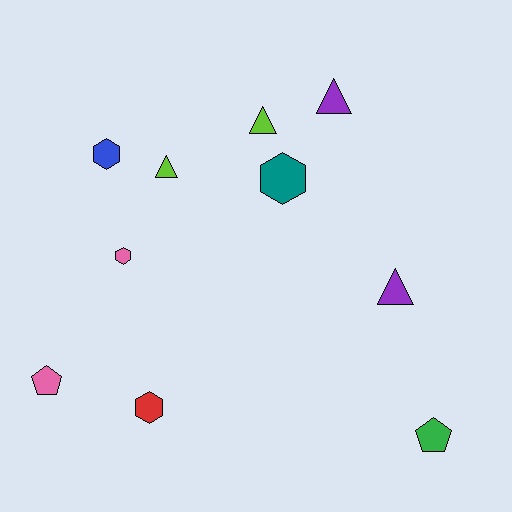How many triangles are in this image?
There are 4 triangles.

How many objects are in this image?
There are 10 objects.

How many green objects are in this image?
There is 1 green object.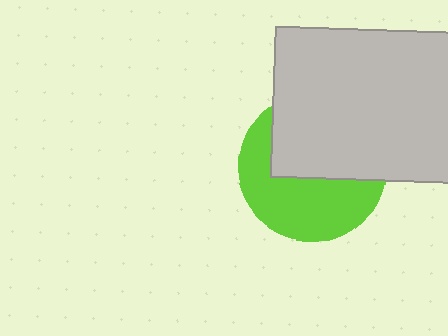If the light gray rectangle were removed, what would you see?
You would see the complete lime circle.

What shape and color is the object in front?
The object in front is a light gray rectangle.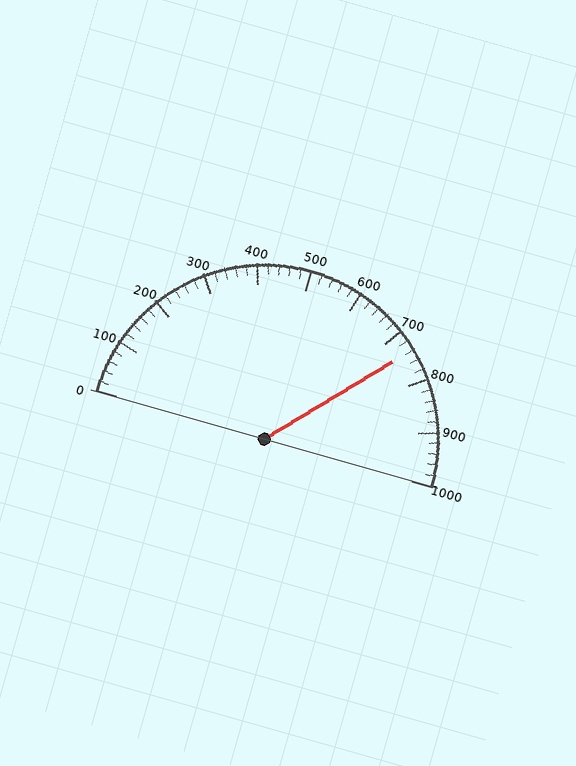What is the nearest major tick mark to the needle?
The nearest major tick mark is 700.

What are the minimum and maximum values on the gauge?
The gauge ranges from 0 to 1000.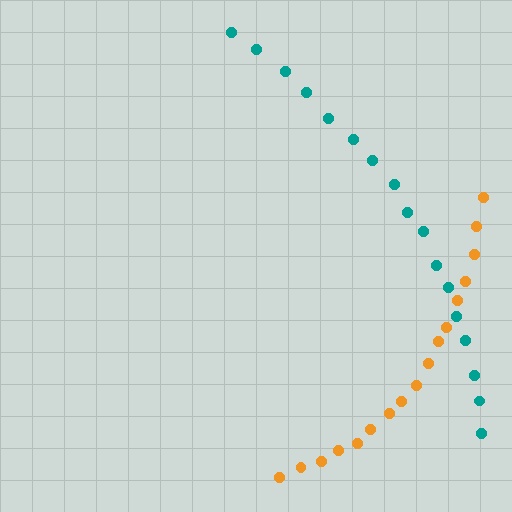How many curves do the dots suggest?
There are 2 distinct paths.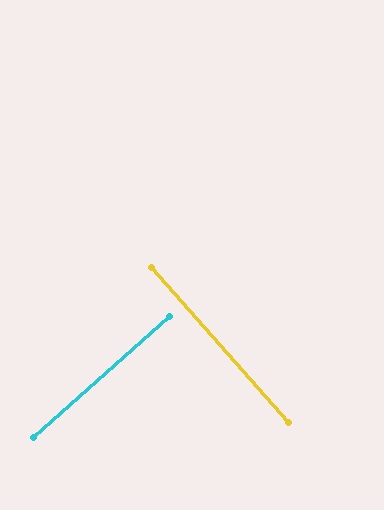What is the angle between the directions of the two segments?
Approximately 90 degrees.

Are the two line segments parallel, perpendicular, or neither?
Perpendicular — they meet at approximately 90°.